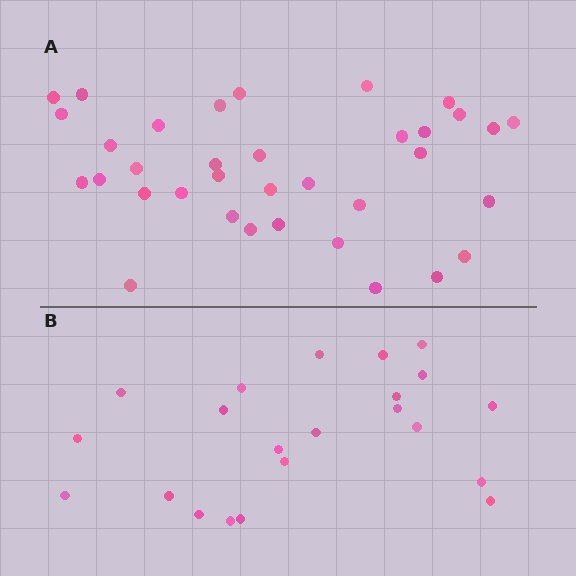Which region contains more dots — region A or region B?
Region A (the top region) has more dots.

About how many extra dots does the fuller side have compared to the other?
Region A has approximately 15 more dots than region B.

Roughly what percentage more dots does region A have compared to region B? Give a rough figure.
About 60% more.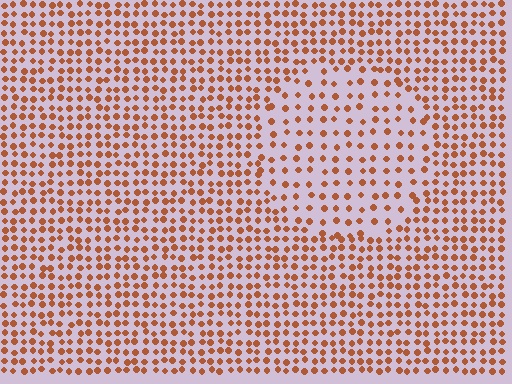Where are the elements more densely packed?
The elements are more densely packed outside the circle boundary.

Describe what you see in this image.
The image contains small brown elements arranged at two different densities. A circle-shaped region is visible where the elements are less densely packed than the surrounding area.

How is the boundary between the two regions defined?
The boundary is defined by a change in element density (approximately 1.8x ratio). All elements are the same color, size, and shape.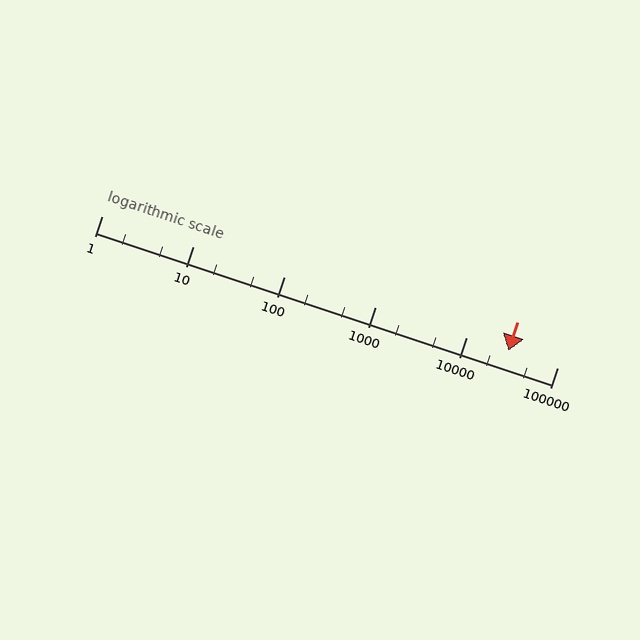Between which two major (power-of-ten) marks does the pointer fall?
The pointer is between 10000 and 100000.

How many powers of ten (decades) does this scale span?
The scale spans 5 decades, from 1 to 100000.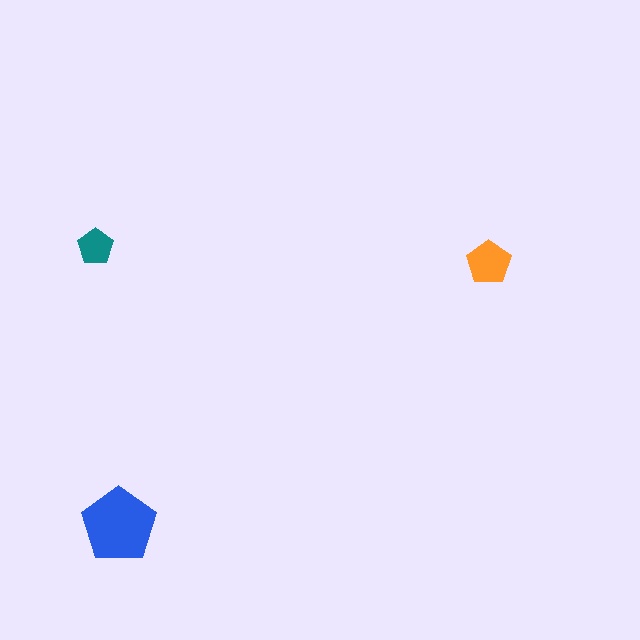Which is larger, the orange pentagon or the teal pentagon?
The orange one.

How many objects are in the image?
There are 3 objects in the image.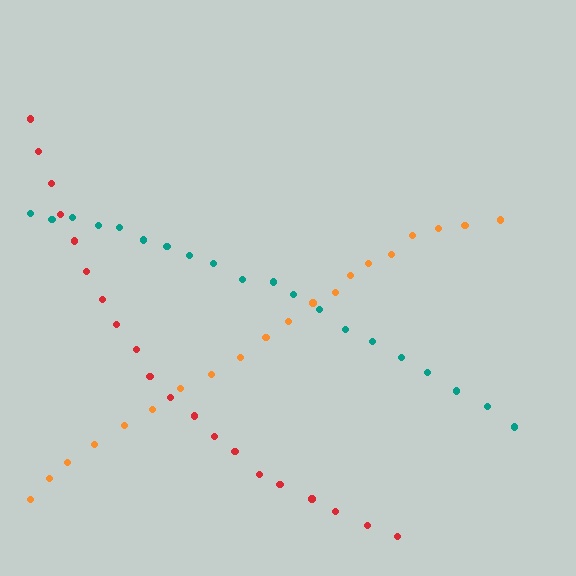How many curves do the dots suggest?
There are 3 distinct paths.